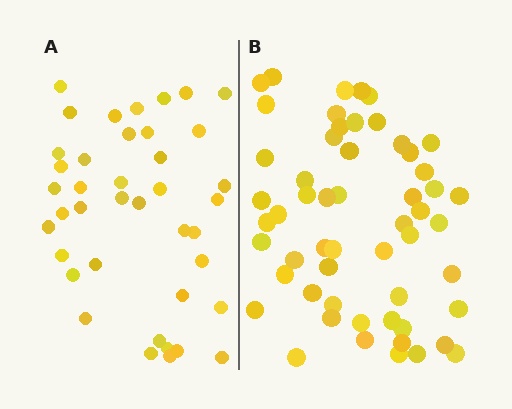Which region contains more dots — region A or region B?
Region B (the right region) has more dots.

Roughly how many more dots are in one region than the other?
Region B has approximately 15 more dots than region A.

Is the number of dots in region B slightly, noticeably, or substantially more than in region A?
Region B has noticeably more, but not dramatically so. The ratio is roughly 1.4 to 1.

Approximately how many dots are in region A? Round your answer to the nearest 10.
About 40 dots.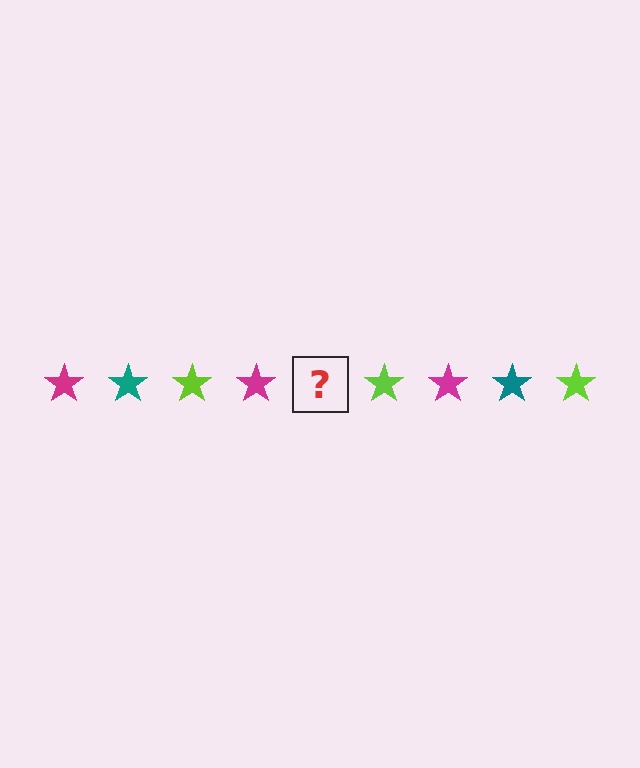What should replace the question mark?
The question mark should be replaced with a teal star.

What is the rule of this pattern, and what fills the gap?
The rule is that the pattern cycles through magenta, teal, lime stars. The gap should be filled with a teal star.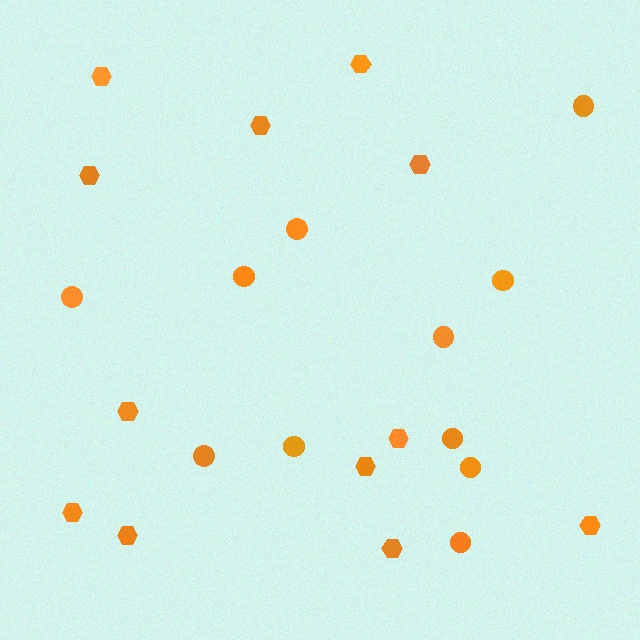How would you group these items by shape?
There are 2 groups: one group of circles (11) and one group of hexagons (12).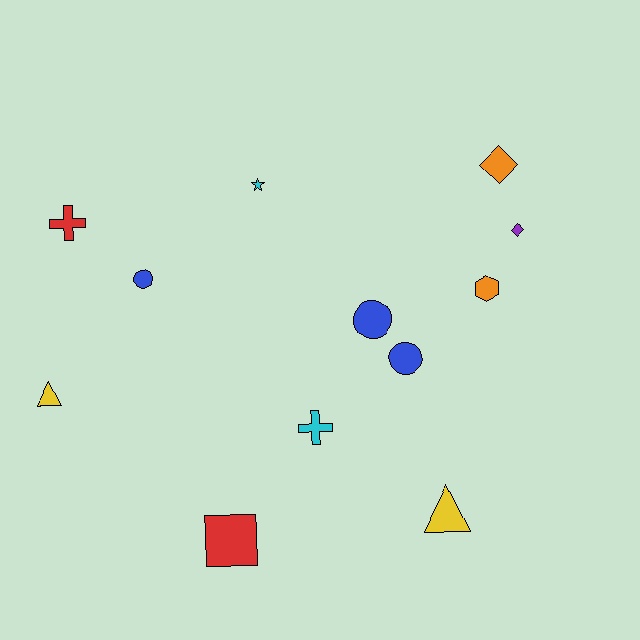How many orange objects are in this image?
There are 2 orange objects.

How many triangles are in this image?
There are 2 triangles.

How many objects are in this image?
There are 12 objects.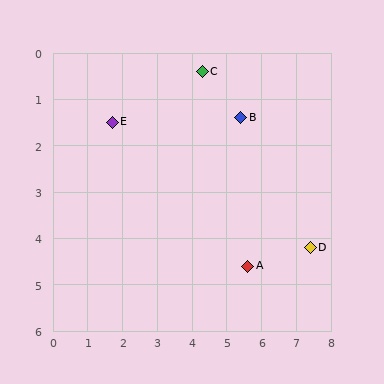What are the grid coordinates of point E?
Point E is at approximately (1.7, 1.5).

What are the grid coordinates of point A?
Point A is at approximately (5.6, 4.6).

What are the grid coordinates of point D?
Point D is at approximately (7.4, 4.2).